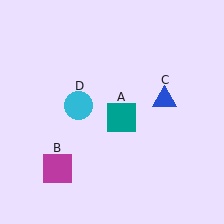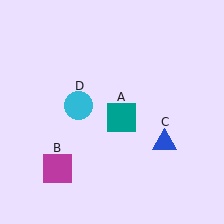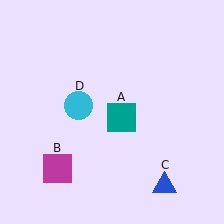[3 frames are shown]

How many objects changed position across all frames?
1 object changed position: blue triangle (object C).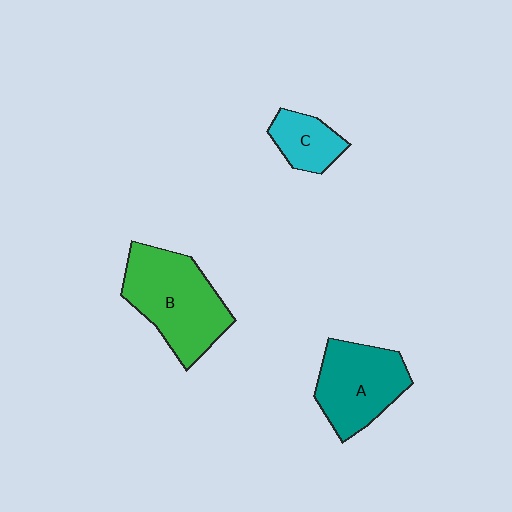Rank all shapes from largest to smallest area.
From largest to smallest: B (green), A (teal), C (cyan).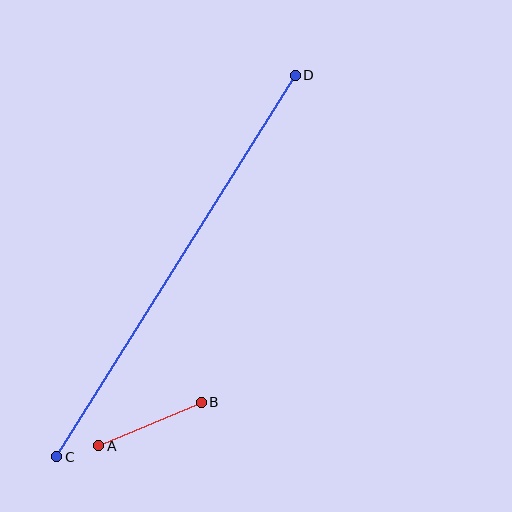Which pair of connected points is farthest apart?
Points C and D are farthest apart.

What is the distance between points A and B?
The distance is approximately 112 pixels.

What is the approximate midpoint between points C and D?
The midpoint is at approximately (176, 266) pixels.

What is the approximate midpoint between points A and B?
The midpoint is at approximately (150, 424) pixels.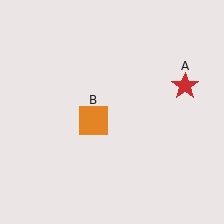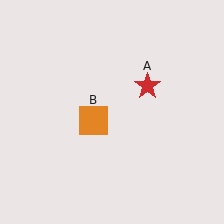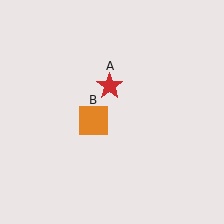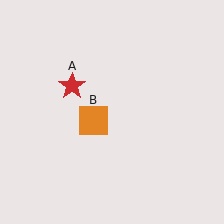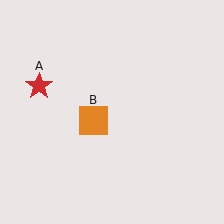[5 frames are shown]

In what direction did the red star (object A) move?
The red star (object A) moved left.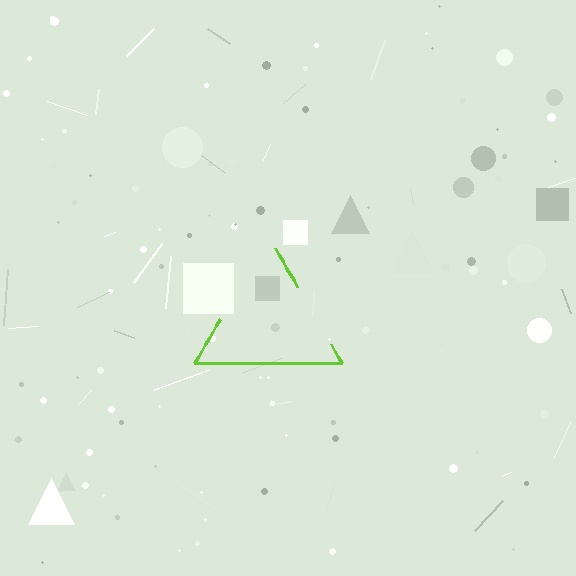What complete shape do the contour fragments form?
The contour fragments form a triangle.